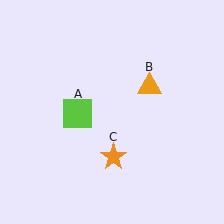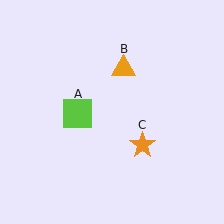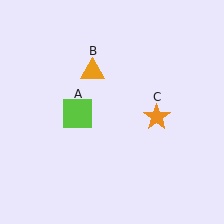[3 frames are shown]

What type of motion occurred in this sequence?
The orange triangle (object B), orange star (object C) rotated counterclockwise around the center of the scene.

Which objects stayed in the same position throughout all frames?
Lime square (object A) remained stationary.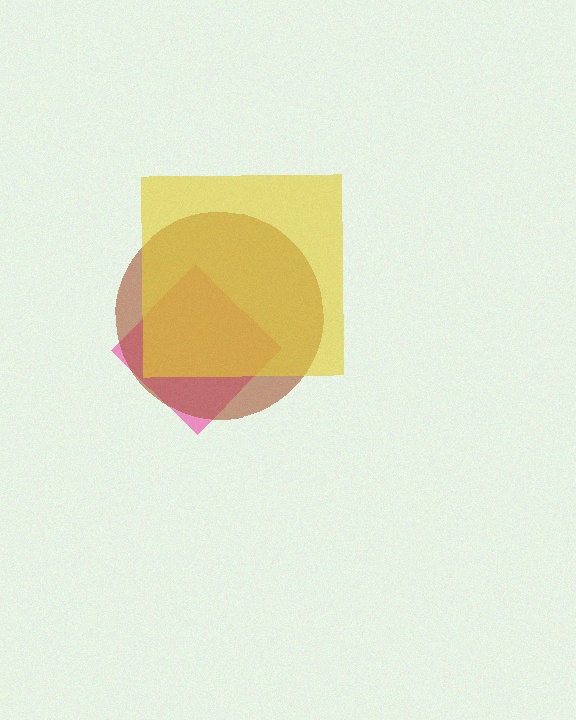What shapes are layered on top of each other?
The layered shapes are: a pink diamond, a brown circle, a yellow square.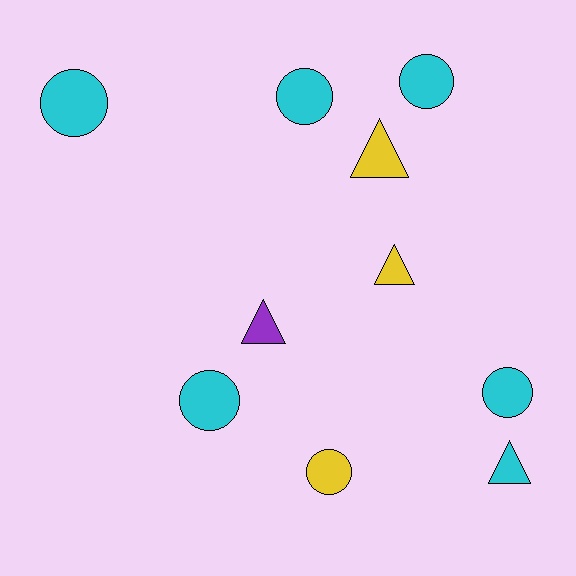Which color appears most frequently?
Cyan, with 6 objects.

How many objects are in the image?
There are 10 objects.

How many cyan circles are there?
There are 5 cyan circles.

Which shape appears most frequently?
Circle, with 6 objects.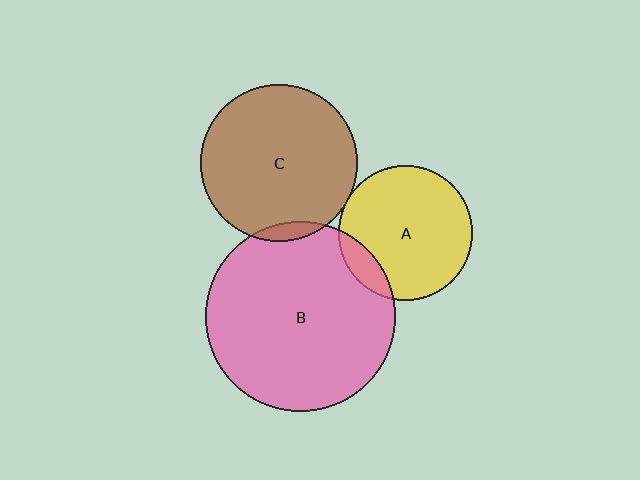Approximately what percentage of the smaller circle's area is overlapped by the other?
Approximately 5%.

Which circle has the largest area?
Circle B (pink).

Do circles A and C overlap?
Yes.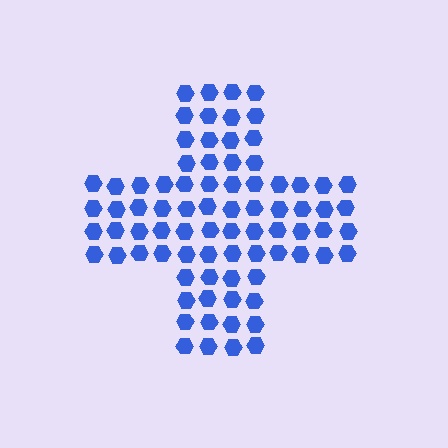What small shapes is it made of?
It is made of small hexagons.